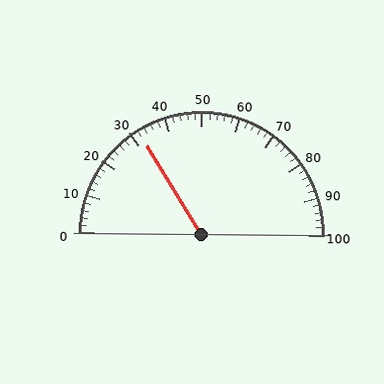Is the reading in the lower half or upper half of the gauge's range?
The reading is in the lower half of the range (0 to 100).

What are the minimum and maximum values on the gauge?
The gauge ranges from 0 to 100.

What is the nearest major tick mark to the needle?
The nearest major tick mark is 30.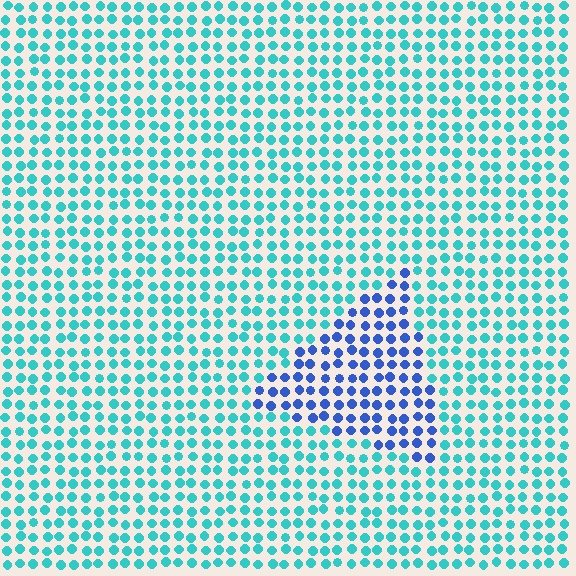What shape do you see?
I see a triangle.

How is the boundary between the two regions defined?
The boundary is defined purely by a slight shift in hue (about 47 degrees). Spacing, size, and orientation are identical on both sides.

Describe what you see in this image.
The image is filled with small cyan elements in a uniform arrangement. A triangle-shaped region is visible where the elements are tinted to a slightly different hue, forming a subtle color boundary.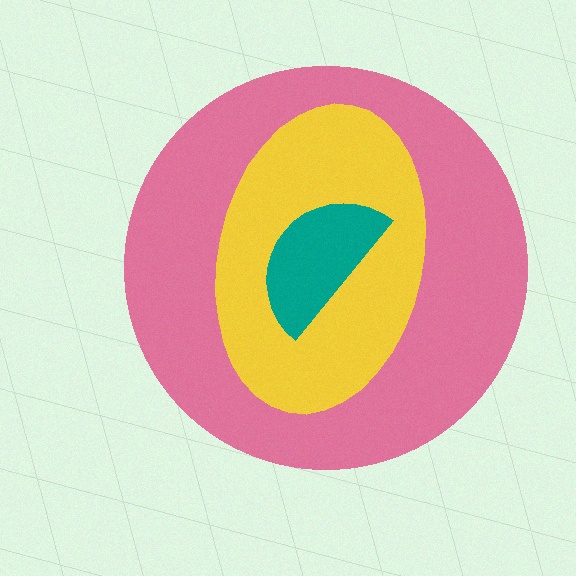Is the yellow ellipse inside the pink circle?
Yes.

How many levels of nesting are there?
3.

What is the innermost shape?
The teal semicircle.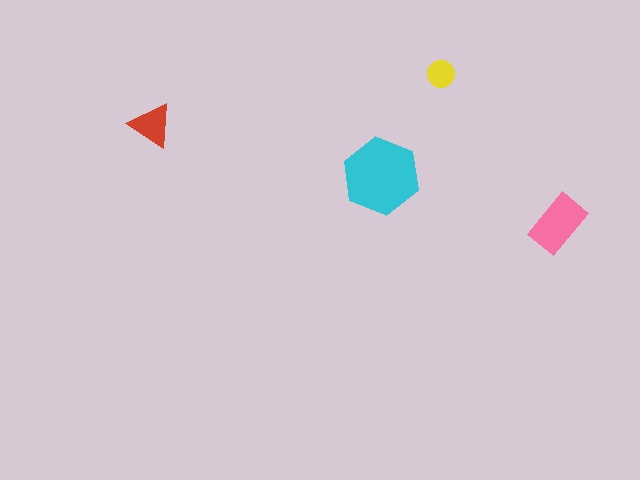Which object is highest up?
The yellow circle is topmost.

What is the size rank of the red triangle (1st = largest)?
3rd.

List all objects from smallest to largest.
The yellow circle, the red triangle, the pink rectangle, the cyan hexagon.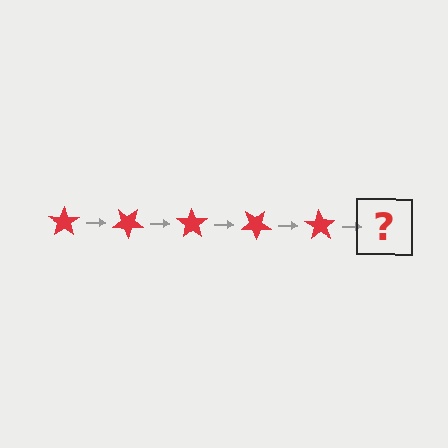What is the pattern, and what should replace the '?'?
The pattern is that the star rotates 35 degrees each step. The '?' should be a red star rotated 175 degrees.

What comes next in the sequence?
The next element should be a red star rotated 175 degrees.